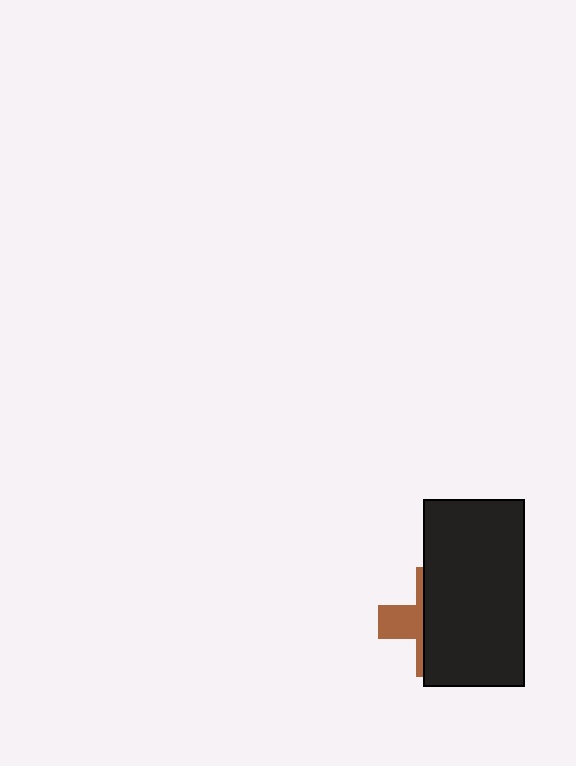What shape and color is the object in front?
The object in front is a black rectangle.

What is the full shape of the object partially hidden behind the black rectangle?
The partially hidden object is a brown cross.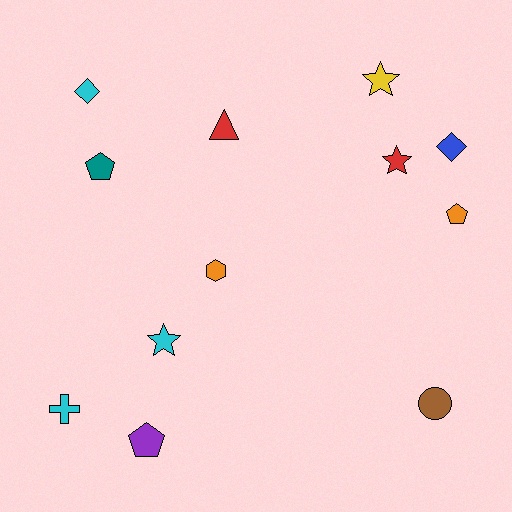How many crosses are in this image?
There is 1 cross.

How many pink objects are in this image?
There are no pink objects.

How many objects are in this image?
There are 12 objects.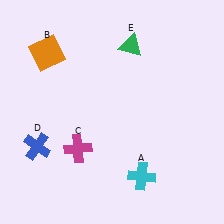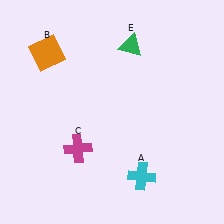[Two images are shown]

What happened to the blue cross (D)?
The blue cross (D) was removed in Image 2. It was in the bottom-left area of Image 1.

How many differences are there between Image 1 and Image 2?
There is 1 difference between the two images.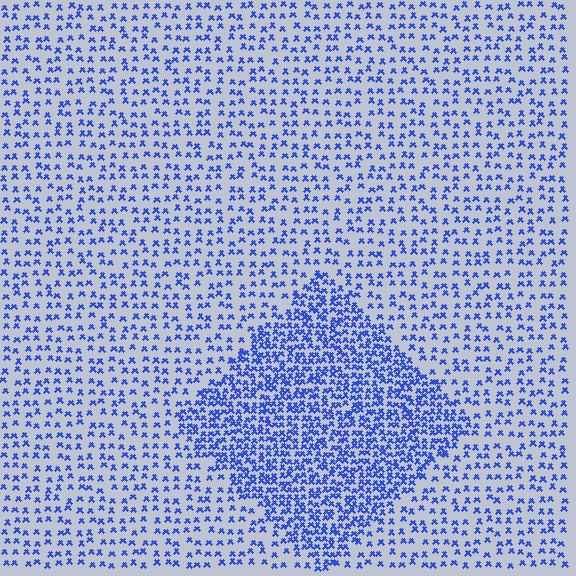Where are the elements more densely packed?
The elements are more densely packed inside the diamond boundary.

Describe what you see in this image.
The image contains small blue elements arranged at two different densities. A diamond-shaped region is visible where the elements are more densely packed than the surrounding area.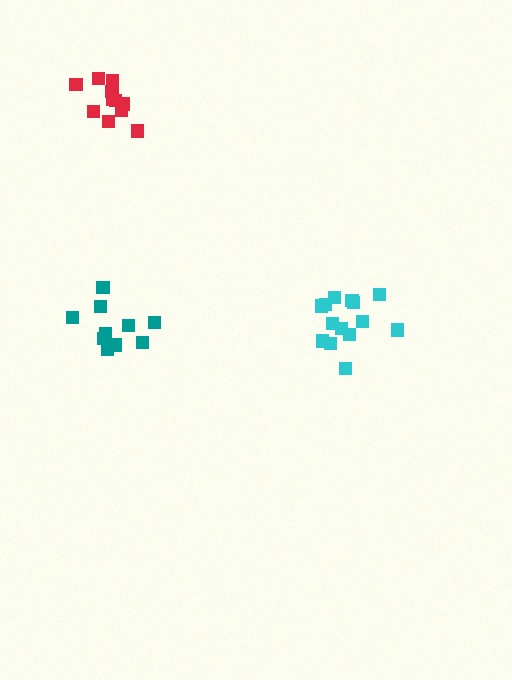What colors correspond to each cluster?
The clusters are colored: teal, red, cyan.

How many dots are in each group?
Group 1: 10 dots, Group 2: 11 dots, Group 3: 14 dots (35 total).